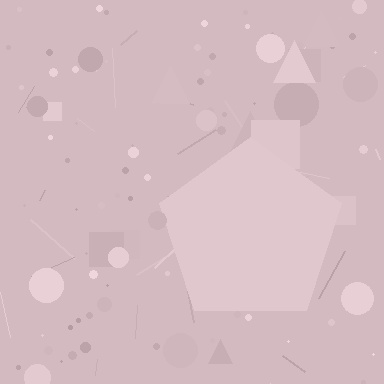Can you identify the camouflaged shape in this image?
The camouflaged shape is a pentagon.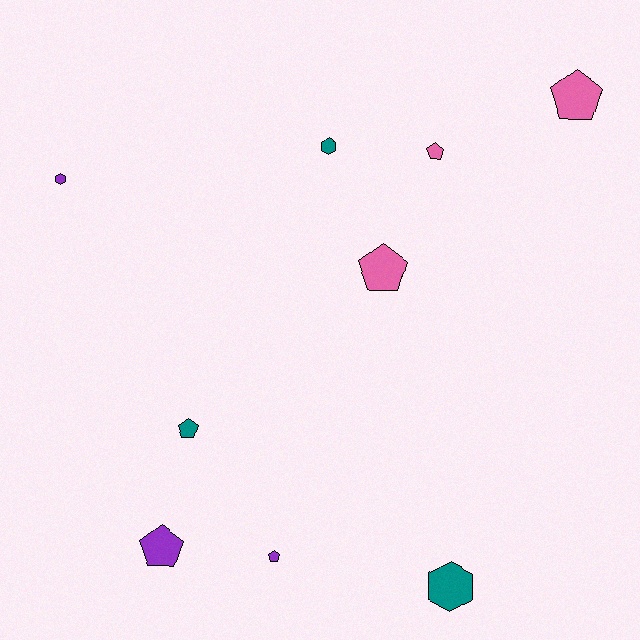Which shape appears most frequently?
Pentagon, with 6 objects.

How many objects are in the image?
There are 9 objects.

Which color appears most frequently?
Purple, with 3 objects.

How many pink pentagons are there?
There are 3 pink pentagons.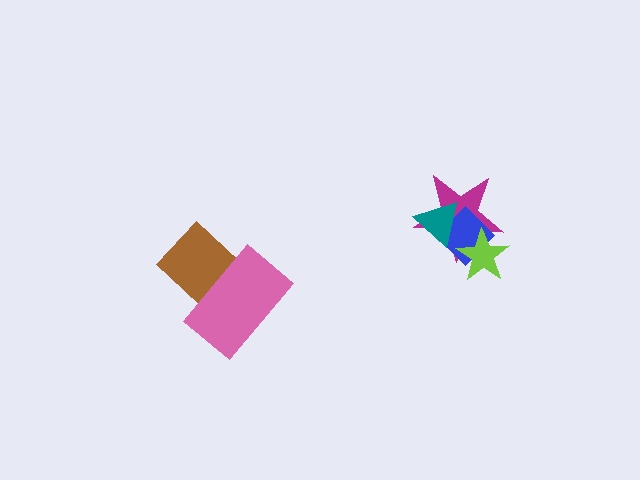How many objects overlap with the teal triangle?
2 objects overlap with the teal triangle.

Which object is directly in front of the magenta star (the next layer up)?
The blue diamond is directly in front of the magenta star.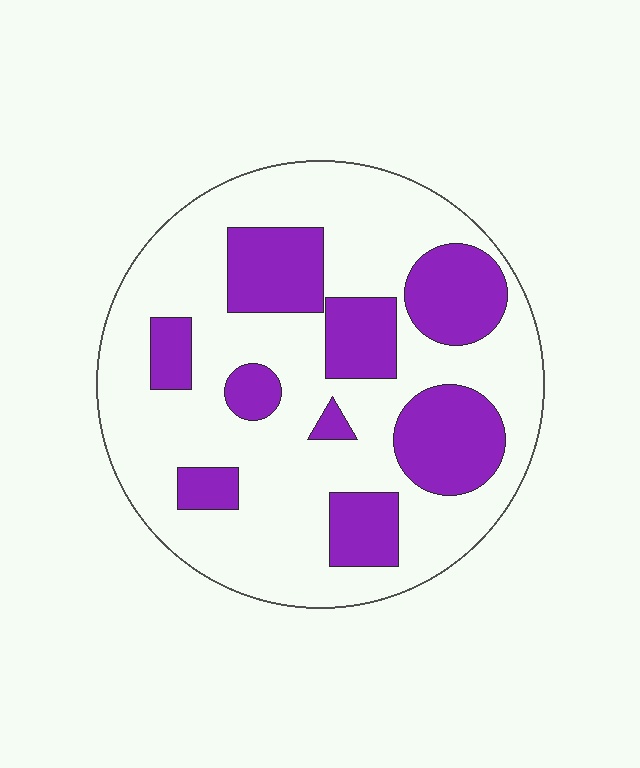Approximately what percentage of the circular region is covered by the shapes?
Approximately 30%.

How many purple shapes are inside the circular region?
9.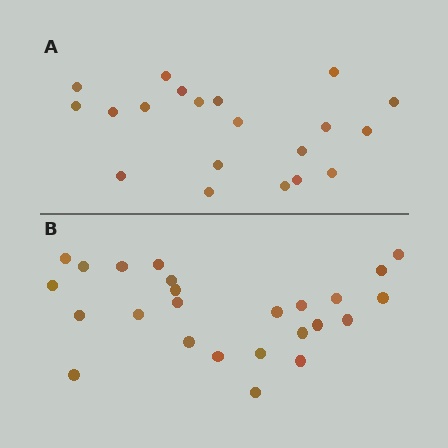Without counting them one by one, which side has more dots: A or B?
Region B (the bottom region) has more dots.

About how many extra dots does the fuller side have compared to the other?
Region B has about 5 more dots than region A.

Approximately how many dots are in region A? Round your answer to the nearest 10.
About 20 dots.